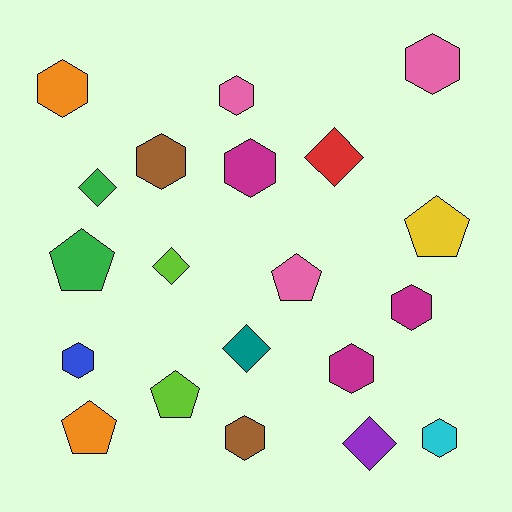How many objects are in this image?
There are 20 objects.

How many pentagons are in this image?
There are 5 pentagons.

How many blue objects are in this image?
There is 1 blue object.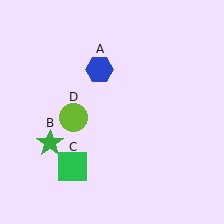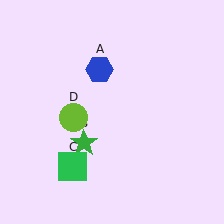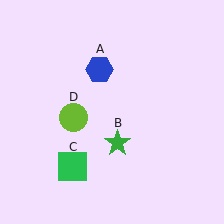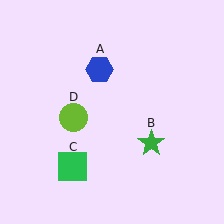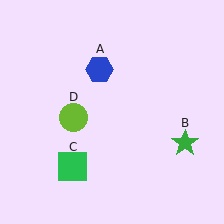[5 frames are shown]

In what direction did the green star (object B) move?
The green star (object B) moved right.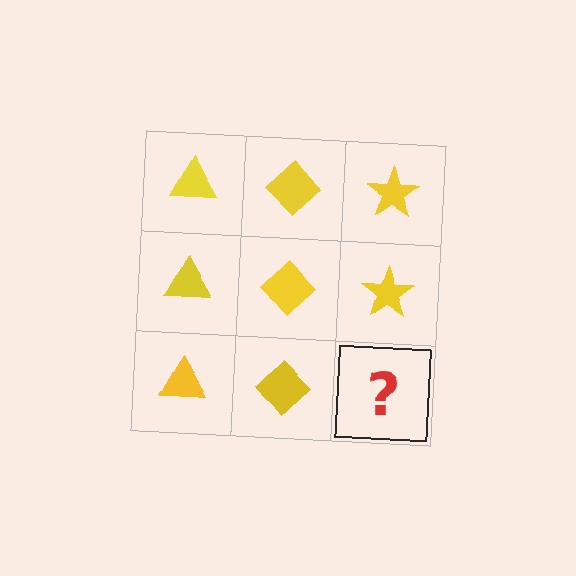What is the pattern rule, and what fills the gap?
The rule is that each column has a consistent shape. The gap should be filled with a yellow star.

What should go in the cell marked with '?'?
The missing cell should contain a yellow star.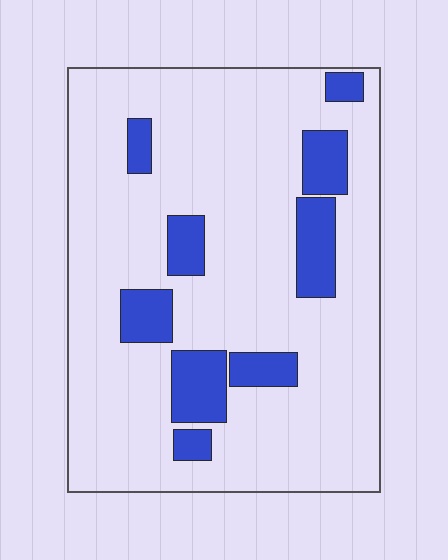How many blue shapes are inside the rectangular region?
9.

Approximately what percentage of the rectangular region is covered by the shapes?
Approximately 15%.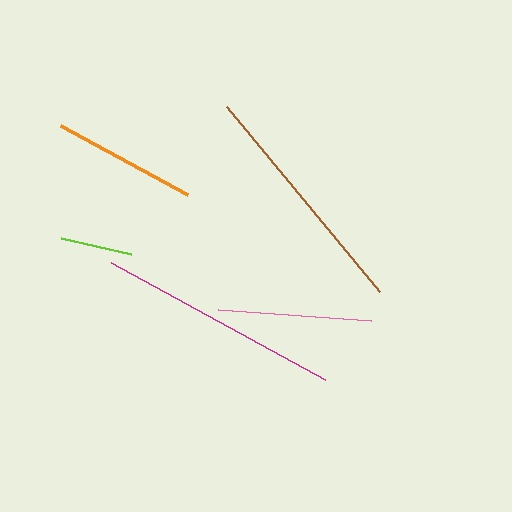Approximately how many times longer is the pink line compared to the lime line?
The pink line is approximately 2.1 times the length of the lime line.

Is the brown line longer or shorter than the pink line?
The brown line is longer than the pink line.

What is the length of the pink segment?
The pink segment is approximately 153 pixels long.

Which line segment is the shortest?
The lime line is the shortest at approximately 72 pixels.